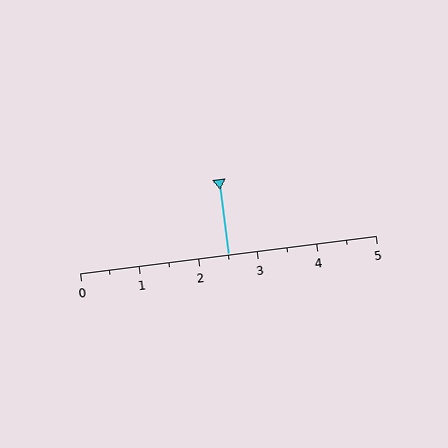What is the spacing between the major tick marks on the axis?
The major ticks are spaced 1 apart.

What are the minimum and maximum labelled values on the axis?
The axis runs from 0 to 5.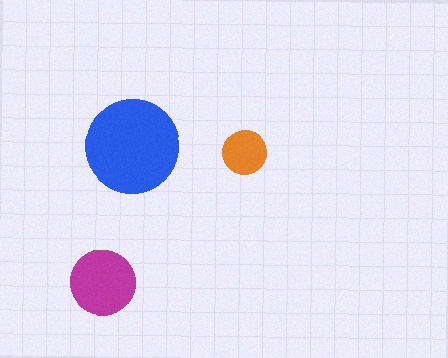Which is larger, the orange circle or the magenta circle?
The magenta one.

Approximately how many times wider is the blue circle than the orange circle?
About 2 times wider.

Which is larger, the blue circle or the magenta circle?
The blue one.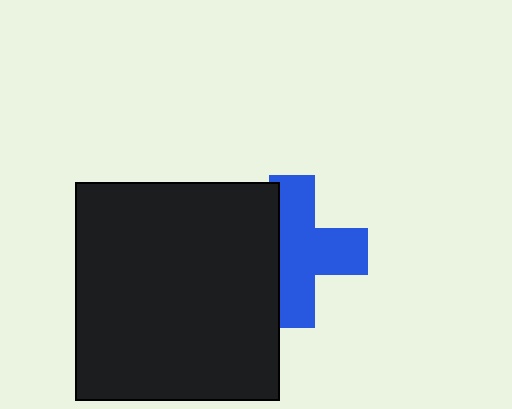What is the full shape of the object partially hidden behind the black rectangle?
The partially hidden object is a blue cross.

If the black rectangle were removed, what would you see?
You would see the complete blue cross.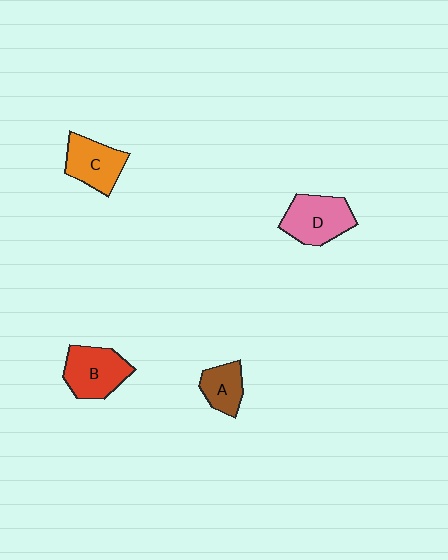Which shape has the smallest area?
Shape A (brown).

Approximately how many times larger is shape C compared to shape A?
Approximately 1.4 times.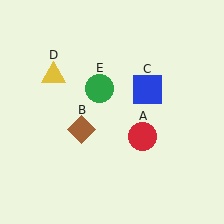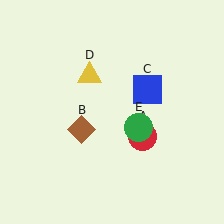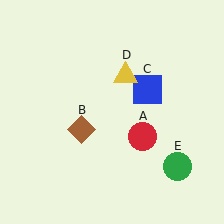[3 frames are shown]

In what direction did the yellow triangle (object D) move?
The yellow triangle (object D) moved right.